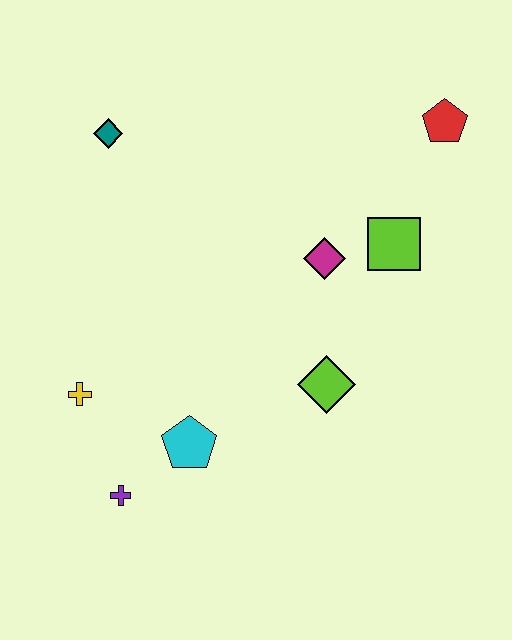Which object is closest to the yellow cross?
The purple cross is closest to the yellow cross.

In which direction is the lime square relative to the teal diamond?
The lime square is to the right of the teal diamond.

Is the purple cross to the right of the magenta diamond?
No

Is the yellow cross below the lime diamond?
Yes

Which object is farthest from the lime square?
The purple cross is farthest from the lime square.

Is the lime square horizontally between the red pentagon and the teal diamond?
Yes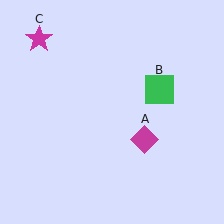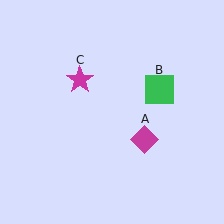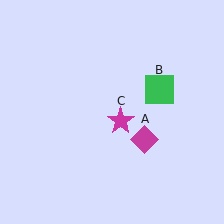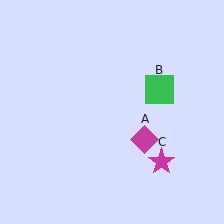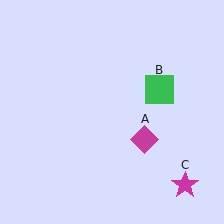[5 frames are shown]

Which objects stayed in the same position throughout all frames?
Magenta diamond (object A) and green square (object B) remained stationary.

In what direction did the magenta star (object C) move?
The magenta star (object C) moved down and to the right.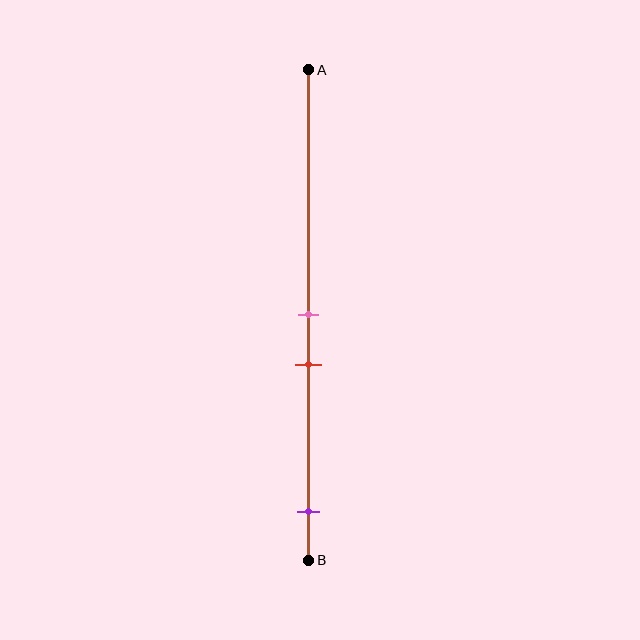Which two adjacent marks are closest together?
The pink and red marks are the closest adjacent pair.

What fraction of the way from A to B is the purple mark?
The purple mark is approximately 90% (0.9) of the way from A to B.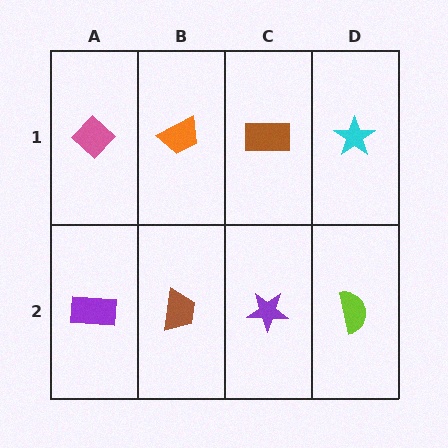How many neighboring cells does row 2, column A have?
2.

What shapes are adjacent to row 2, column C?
A brown rectangle (row 1, column C), a brown trapezoid (row 2, column B), a lime semicircle (row 2, column D).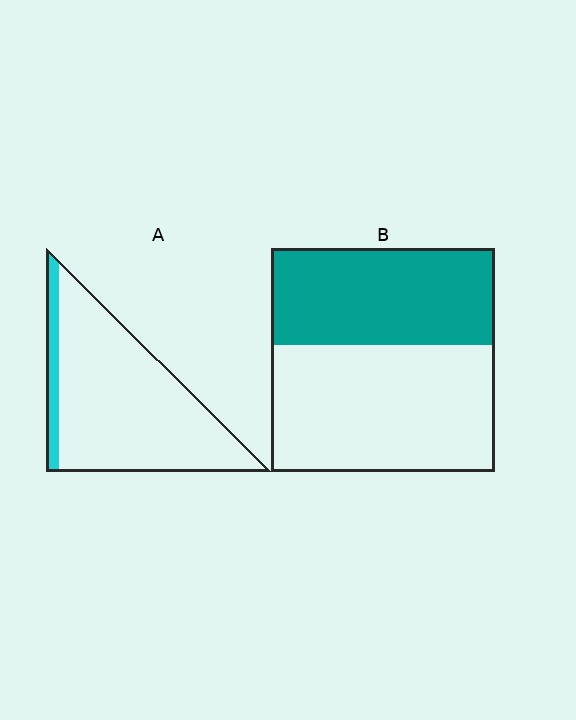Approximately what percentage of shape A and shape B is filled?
A is approximately 10% and B is approximately 45%.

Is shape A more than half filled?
No.